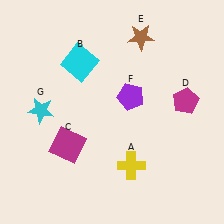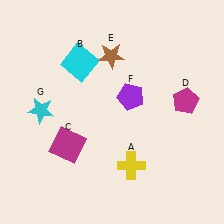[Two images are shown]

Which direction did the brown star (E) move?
The brown star (E) moved left.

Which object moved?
The brown star (E) moved left.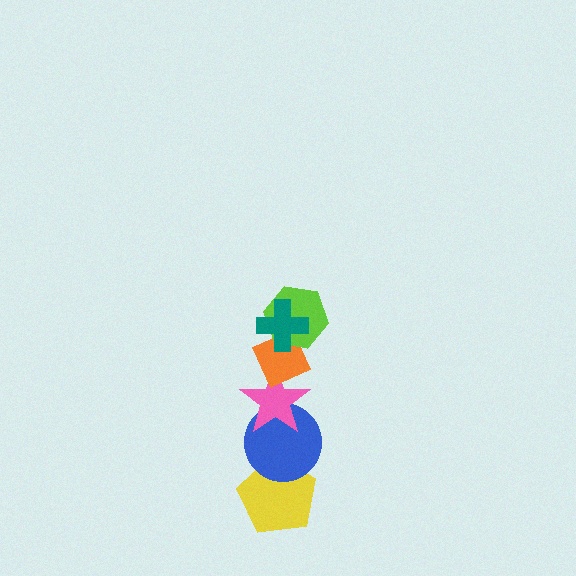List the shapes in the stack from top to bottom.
From top to bottom: the teal cross, the lime hexagon, the orange diamond, the pink star, the blue circle, the yellow pentagon.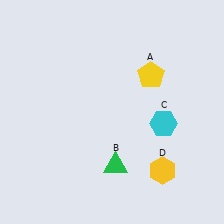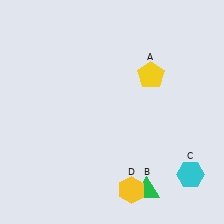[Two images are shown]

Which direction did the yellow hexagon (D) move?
The yellow hexagon (D) moved left.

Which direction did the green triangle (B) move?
The green triangle (B) moved right.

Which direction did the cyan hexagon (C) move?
The cyan hexagon (C) moved down.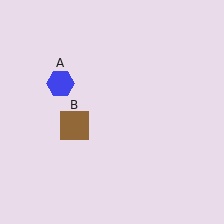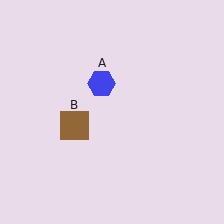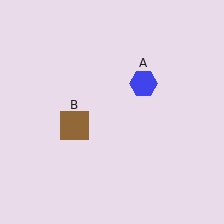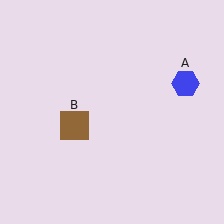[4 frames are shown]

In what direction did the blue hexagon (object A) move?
The blue hexagon (object A) moved right.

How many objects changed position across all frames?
1 object changed position: blue hexagon (object A).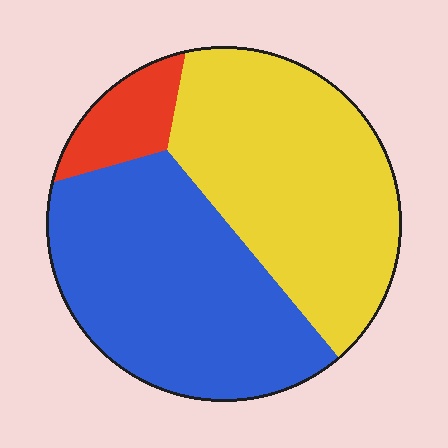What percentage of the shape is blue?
Blue takes up between a quarter and a half of the shape.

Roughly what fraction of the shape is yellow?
Yellow covers 45% of the shape.